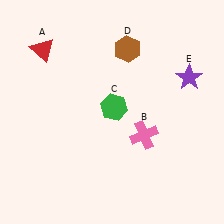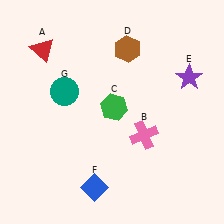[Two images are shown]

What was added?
A blue diamond (F), a teal circle (G) were added in Image 2.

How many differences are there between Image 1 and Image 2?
There are 2 differences between the two images.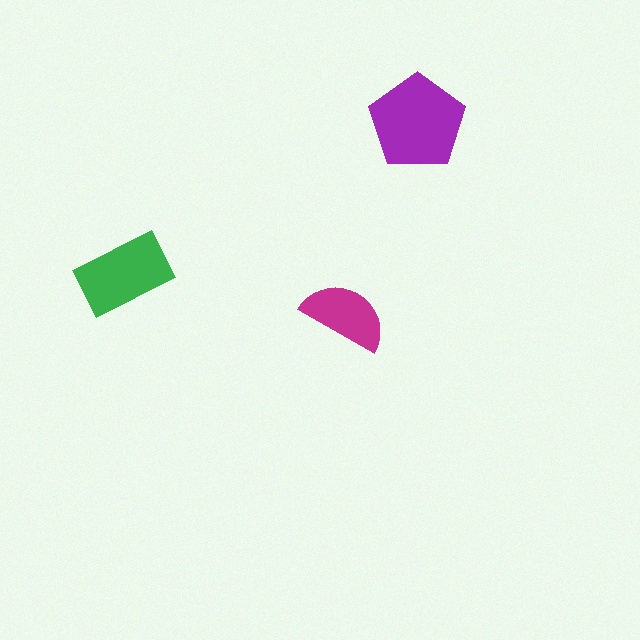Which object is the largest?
The purple pentagon.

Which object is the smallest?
The magenta semicircle.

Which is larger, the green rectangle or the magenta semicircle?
The green rectangle.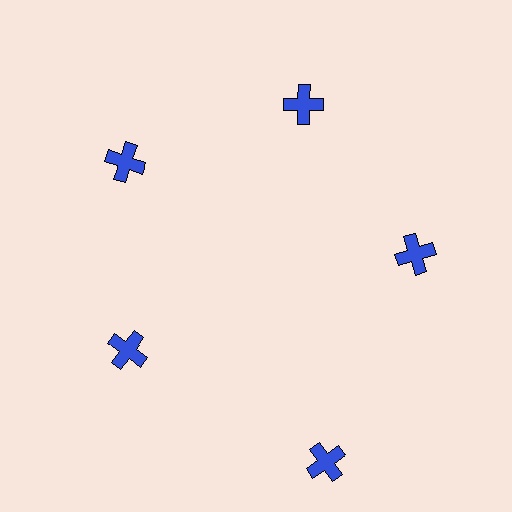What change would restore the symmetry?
The symmetry would be restored by moving it inward, back onto the ring so that all 5 crosses sit at equal angles and equal distance from the center.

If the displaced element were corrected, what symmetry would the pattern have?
It would have 5-fold rotational symmetry — the pattern would map onto itself every 72 degrees.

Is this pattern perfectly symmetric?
No. The 5 blue crosses are arranged in a ring, but one element near the 5 o'clock position is pushed outward from the center, breaking the 5-fold rotational symmetry.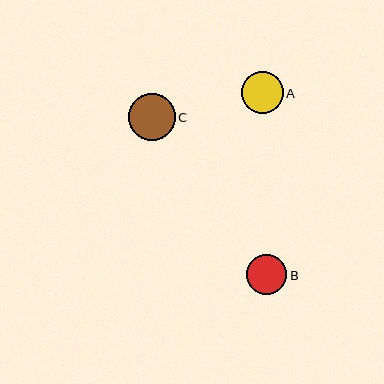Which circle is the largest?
Circle C is the largest with a size of approximately 46 pixels.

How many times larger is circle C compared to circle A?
Circle C is approximately 1.1 times the size of circle A.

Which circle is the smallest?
Circle B is the smallest with a size of approximately 40 pixels.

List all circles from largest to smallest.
From largest to smallest: C, A, B.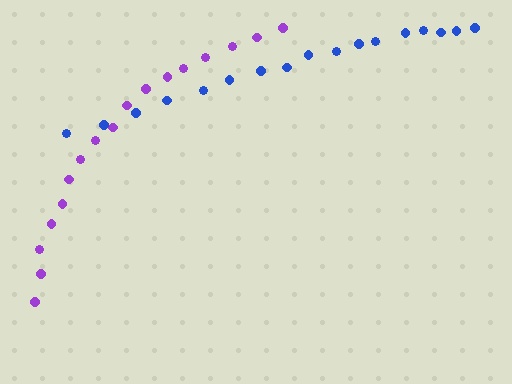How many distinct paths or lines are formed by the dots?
There are 2 distinct paths.